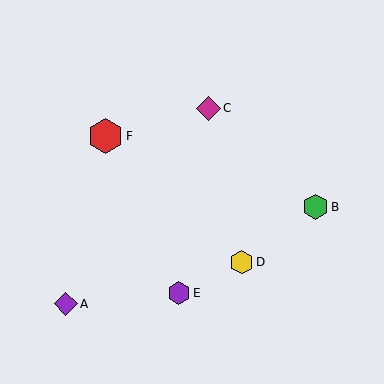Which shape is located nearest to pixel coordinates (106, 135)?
The red hexagon (labeled F) at (106, 136) is nearest to that location.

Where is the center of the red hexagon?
The center of the red hexagon is at (106, 136).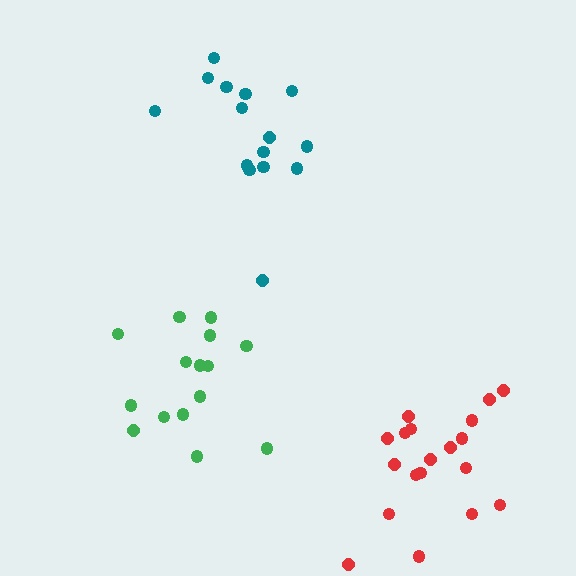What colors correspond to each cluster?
The clusters are colored: red, green, teal.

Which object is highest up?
The teal cluster is topmost.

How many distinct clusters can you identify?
There are 3 distinct clusters.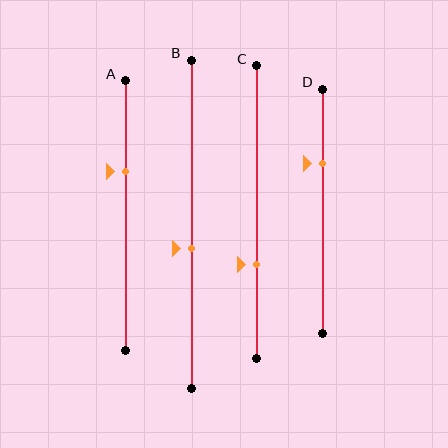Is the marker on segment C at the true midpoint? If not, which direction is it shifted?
No, the marker on segment C is shifted downward by about 18% of the segment length.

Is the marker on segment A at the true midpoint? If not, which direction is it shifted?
No, the marker on segment A is shifted upward by about 16% of the segment length.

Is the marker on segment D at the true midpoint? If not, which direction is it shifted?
No, the marker on segment D is shifted upward by about 19% of the segment length.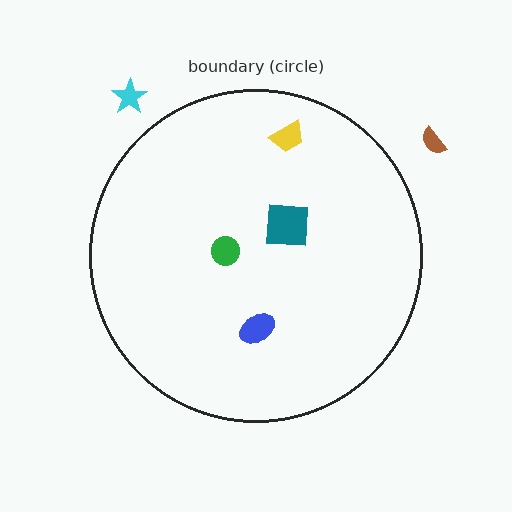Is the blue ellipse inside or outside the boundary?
Inside.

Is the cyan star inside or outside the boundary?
Outside.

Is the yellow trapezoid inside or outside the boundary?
Inside.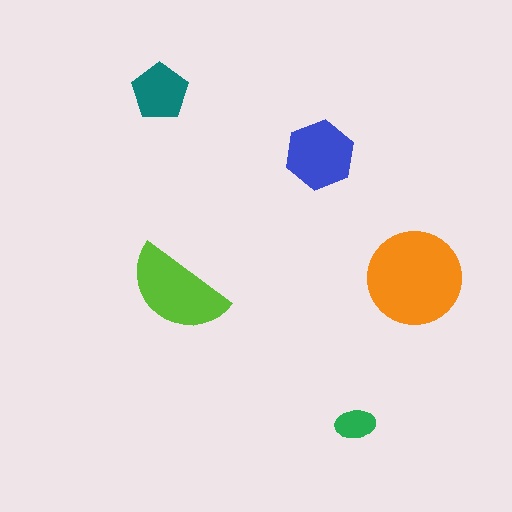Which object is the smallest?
The green ellipse.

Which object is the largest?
The orange circle.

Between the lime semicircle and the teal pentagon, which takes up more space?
The lime semicircle.